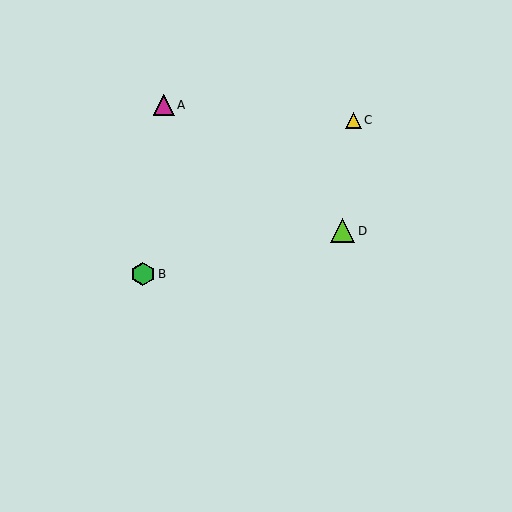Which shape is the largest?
The lime triangle (labeled D) is the largest.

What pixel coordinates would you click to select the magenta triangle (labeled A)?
Click at (164, 105) to select the magenta triangle A.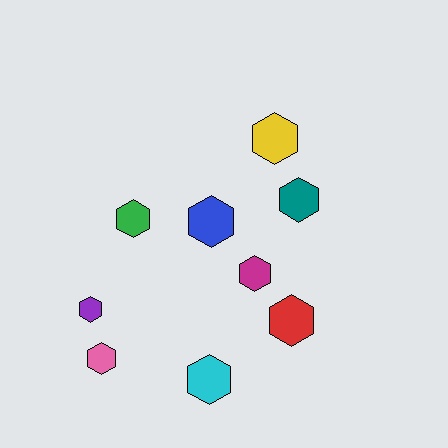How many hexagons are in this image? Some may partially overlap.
There are 9 hexagons.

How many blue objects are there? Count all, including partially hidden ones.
There is 1 blue object.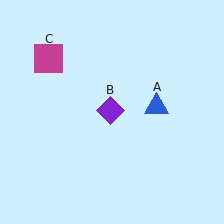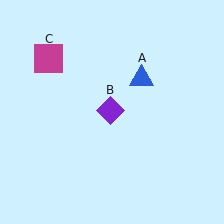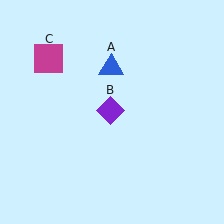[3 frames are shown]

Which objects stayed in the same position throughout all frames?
Purple diamond (object B) and magenta square (object C) remained stationary.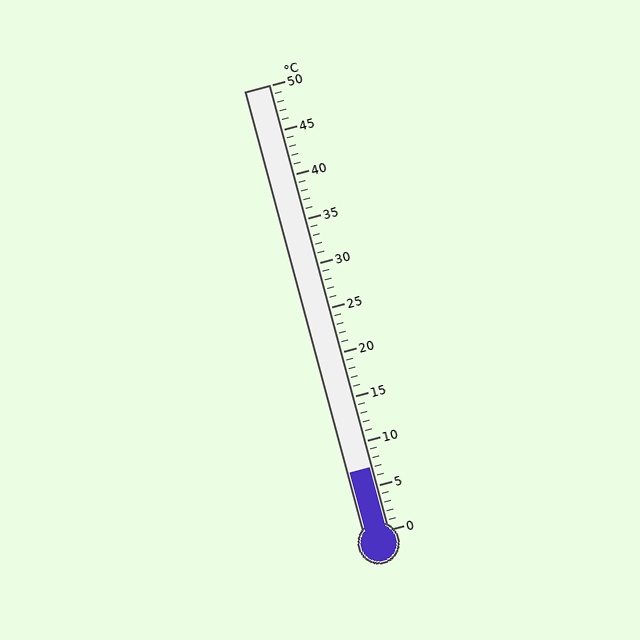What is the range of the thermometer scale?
The thermometer scale ranges from 0°C to 50°C.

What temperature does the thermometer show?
The thermometer shows approximately 7°C.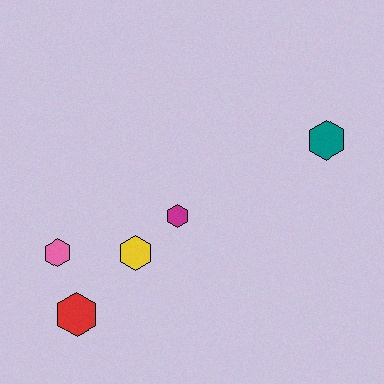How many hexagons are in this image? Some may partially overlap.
There are 5 hexagons.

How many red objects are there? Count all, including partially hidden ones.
There is 1 red object.